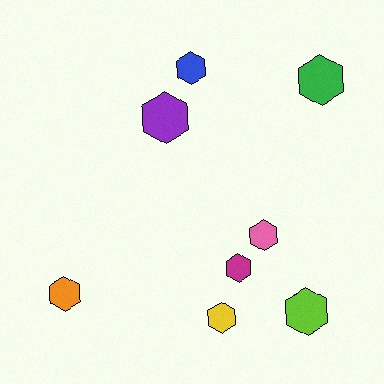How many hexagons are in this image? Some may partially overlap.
There are 8 hexagons.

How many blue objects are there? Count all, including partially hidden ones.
There is 1 blue object.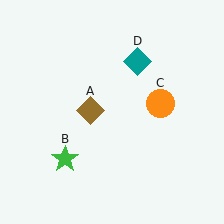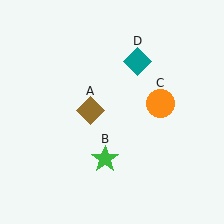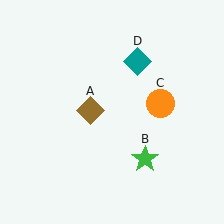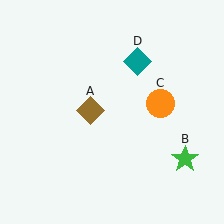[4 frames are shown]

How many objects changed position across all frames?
1 object changed position: green star (object B).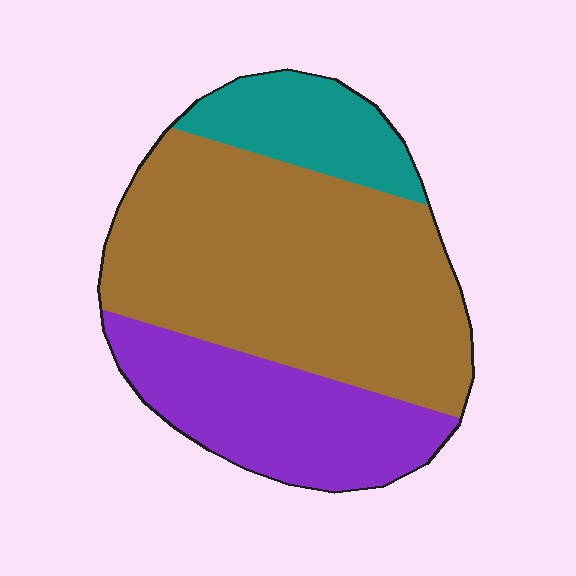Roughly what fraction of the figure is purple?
Purple covers around 25% of the figure.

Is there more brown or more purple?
Brown.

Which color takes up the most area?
Brown, at roughly 60%.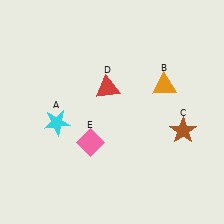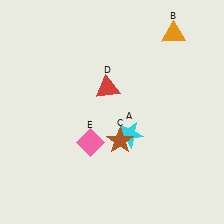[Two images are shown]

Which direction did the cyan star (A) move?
The cyan star (A) moved right.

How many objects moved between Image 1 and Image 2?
3 objects moved between the two images.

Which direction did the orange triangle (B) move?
The orange triangle (B) moved up.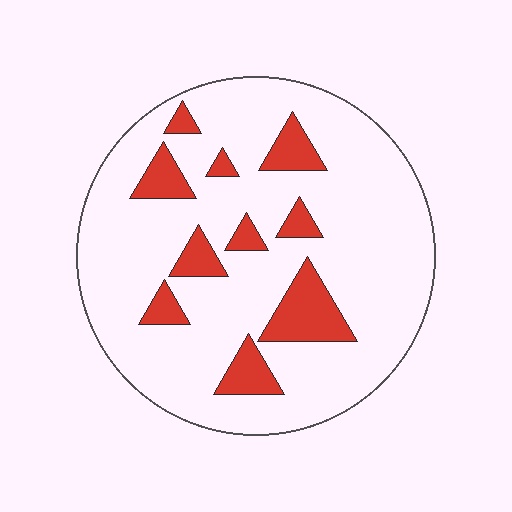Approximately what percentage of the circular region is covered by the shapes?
Approximately 15%.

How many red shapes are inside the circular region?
10.